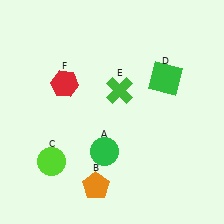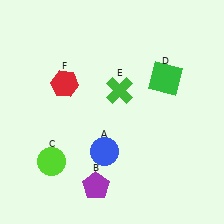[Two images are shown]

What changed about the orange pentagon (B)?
In Image 1, B is orange. In Image 2, it changed to purple.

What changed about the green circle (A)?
In Image 1, A is green. In Image 2, it changed to blue.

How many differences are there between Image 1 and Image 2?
There are 2 differences between the two images.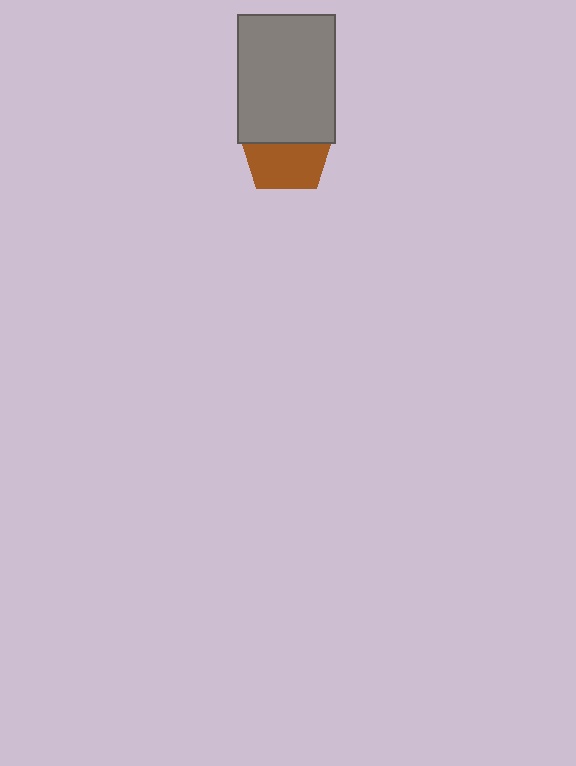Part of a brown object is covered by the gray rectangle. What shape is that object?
It is a pentagon.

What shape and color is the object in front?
The object in front is a gray rectangle.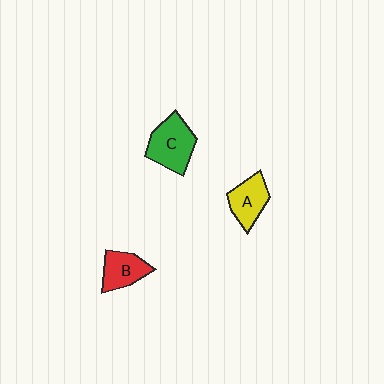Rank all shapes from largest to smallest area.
From largest to smallest: C (green), A (yellow), B (red).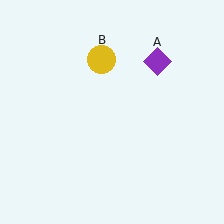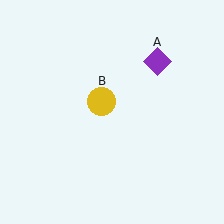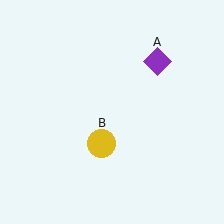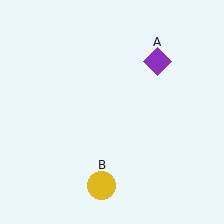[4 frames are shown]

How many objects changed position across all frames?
1 object changed position: yellow circle (object B).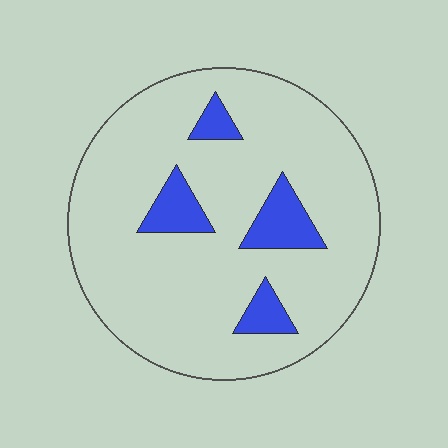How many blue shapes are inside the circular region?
4.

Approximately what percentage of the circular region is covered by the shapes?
Approximately 15%.